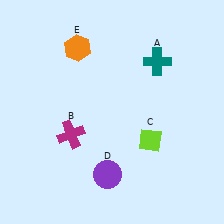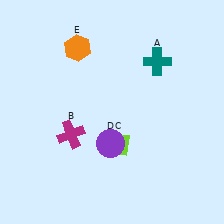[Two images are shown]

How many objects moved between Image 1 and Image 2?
2 objects moved between the two images.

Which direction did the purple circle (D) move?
The purple circle (D) moved up.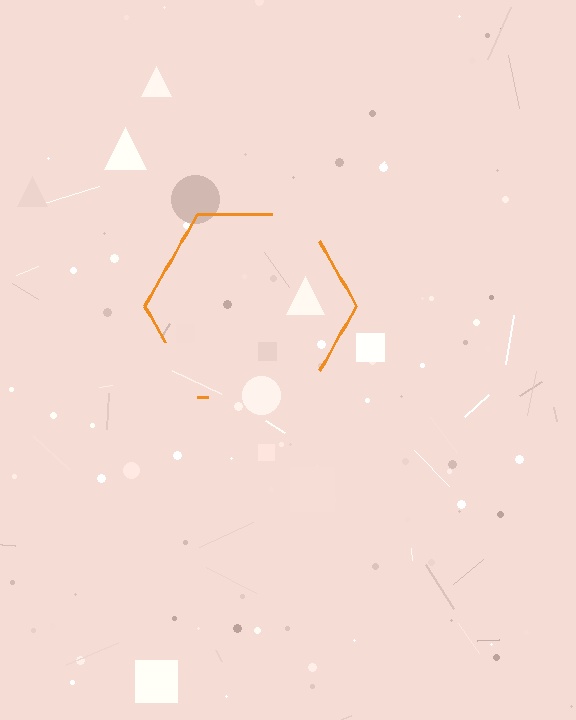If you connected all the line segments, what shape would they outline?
They would outline a hexagon.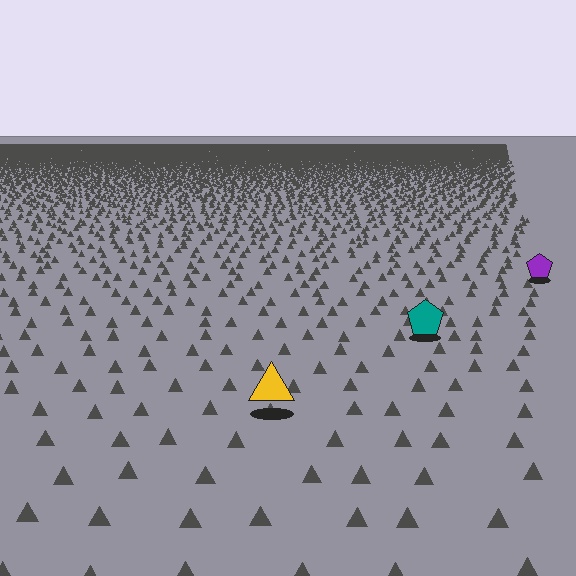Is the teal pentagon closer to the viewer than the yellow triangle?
No. The yellow triangle is closer — you can tell from the texture gradient: the ground texture is coarser near it.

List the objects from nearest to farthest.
From nearest to farthest: the yellow triangle, the teal pentagon, the purple pentagon.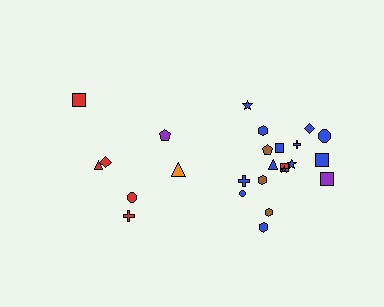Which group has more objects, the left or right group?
The right group.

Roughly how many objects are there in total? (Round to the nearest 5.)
Roughly 25 objects in total.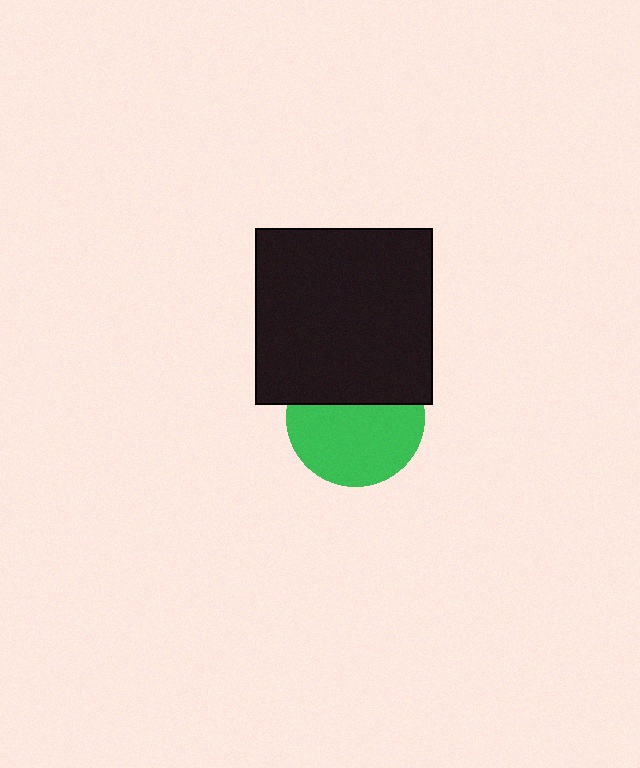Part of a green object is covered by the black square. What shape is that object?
It is a circle.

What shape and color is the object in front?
The object in front is a black square.